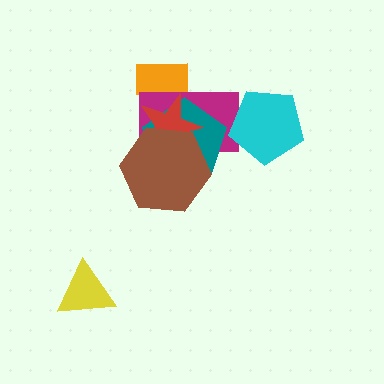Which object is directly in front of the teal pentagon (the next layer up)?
The red star is directly in front of the teal pentagon.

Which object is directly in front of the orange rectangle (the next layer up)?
The magenta rectangle is directly in front of the orange rectangle.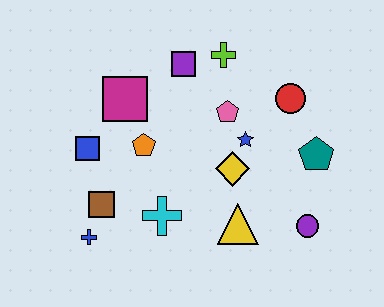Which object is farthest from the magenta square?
The purple circle is farthest from the magenta square.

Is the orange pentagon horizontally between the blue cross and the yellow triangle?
Yes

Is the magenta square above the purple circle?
Yes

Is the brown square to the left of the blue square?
No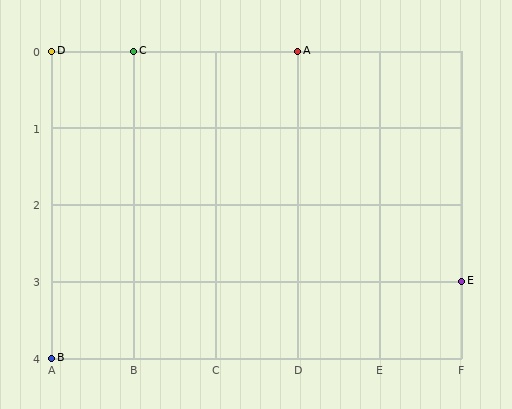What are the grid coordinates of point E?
Point E is at grid coordinates (F, 3).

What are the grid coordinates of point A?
Point A is at grid coordinates (D, 0).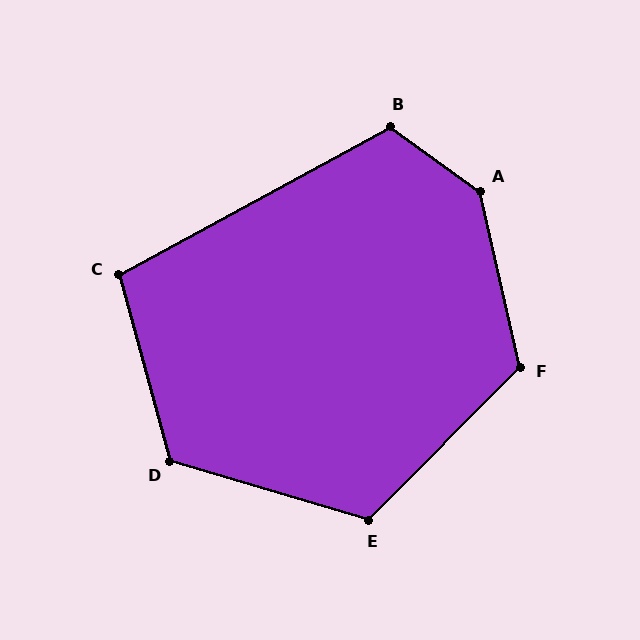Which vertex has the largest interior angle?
A, at approximately 138 degrees.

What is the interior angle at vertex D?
Approximately 122 degrees (obtuse).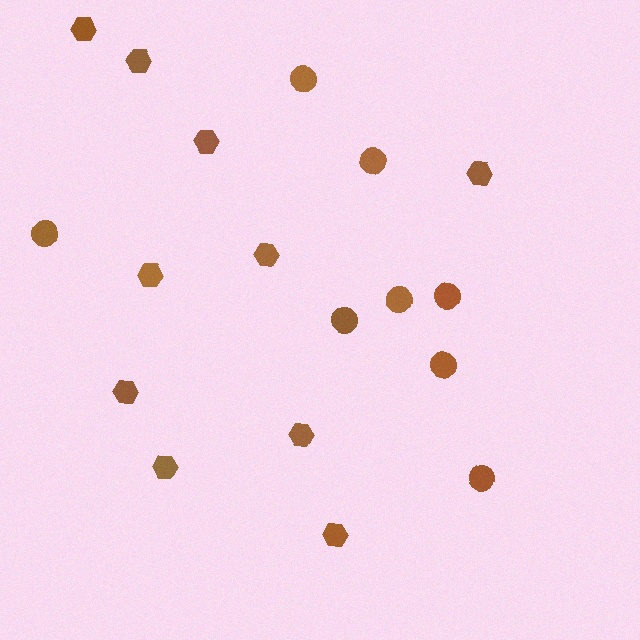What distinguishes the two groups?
There are 2 groups: one group of hexagons (10) and one group of circles (8).